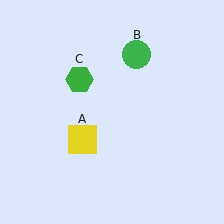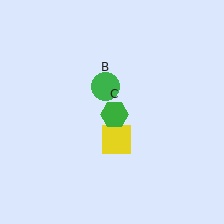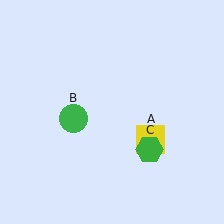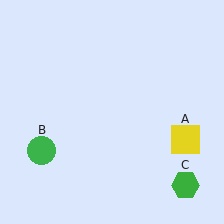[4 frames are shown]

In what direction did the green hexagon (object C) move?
The green hexagon (object C) moved down and to the right.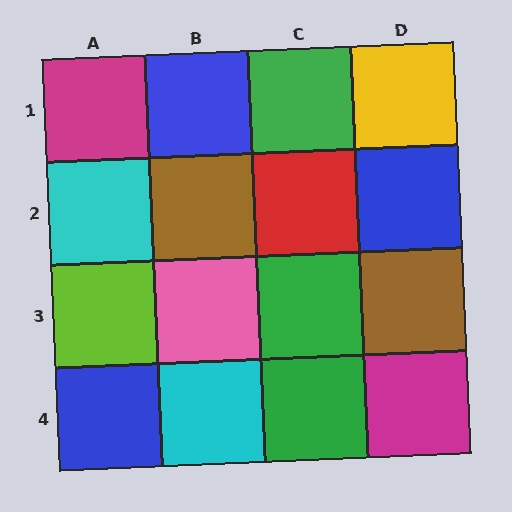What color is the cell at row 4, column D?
Magenta.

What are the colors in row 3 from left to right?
Lime, pink, green, brown.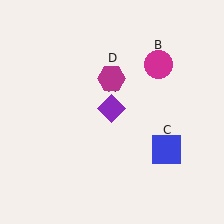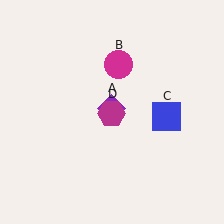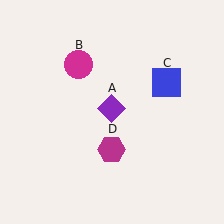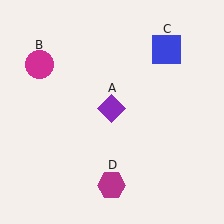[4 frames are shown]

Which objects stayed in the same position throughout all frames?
Purple diamond (object A) remained stationary.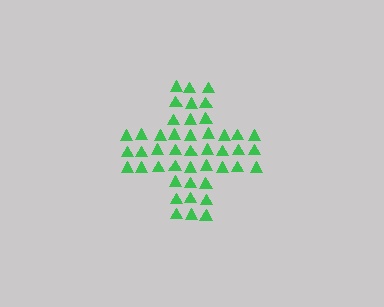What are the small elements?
The small elements are triangles.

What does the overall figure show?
The overall figure shows a cross.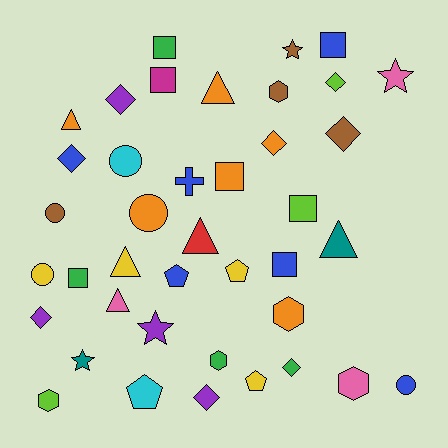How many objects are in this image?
There are 40 objects.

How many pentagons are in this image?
There are 4 pentagons.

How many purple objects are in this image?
There are 4 purple objects.